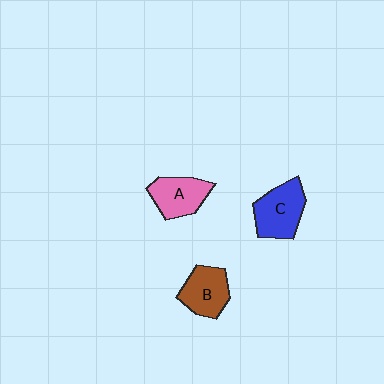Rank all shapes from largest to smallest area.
From largest to smallest: C (blue), B (brown), A (pink).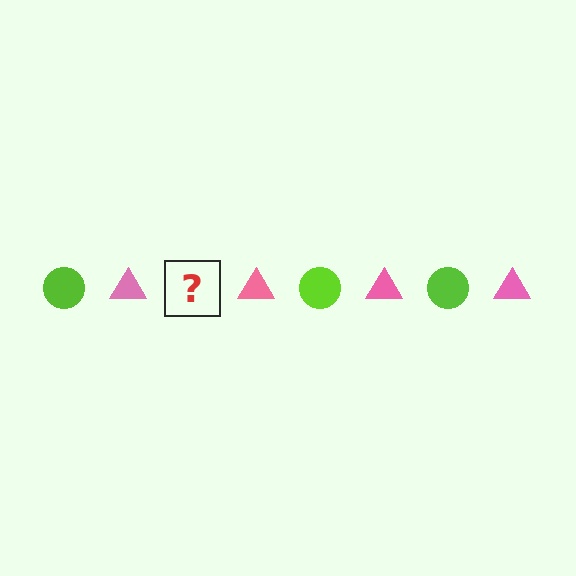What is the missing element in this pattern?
The missing element is a lime circle.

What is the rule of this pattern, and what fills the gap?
The rule is that the pattern alternates between lime circle and pink triangle. The gap should be filled with a lime circle.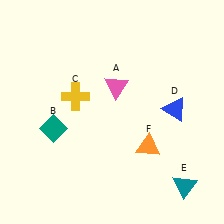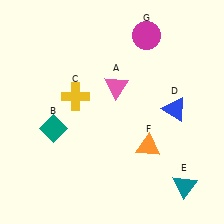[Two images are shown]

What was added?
A magenta circle (G) was added in Image 2.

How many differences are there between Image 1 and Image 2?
There is 1 difference between the two images.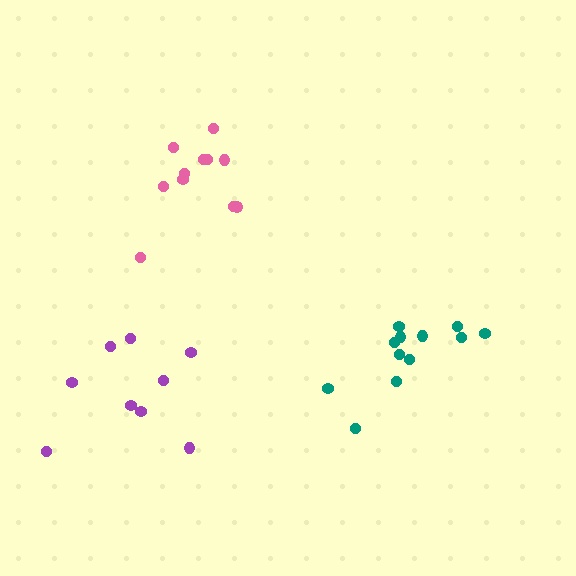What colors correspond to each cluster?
The clusters are colored: pink, teal, purple.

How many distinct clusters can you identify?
There are 3 distinct clusters.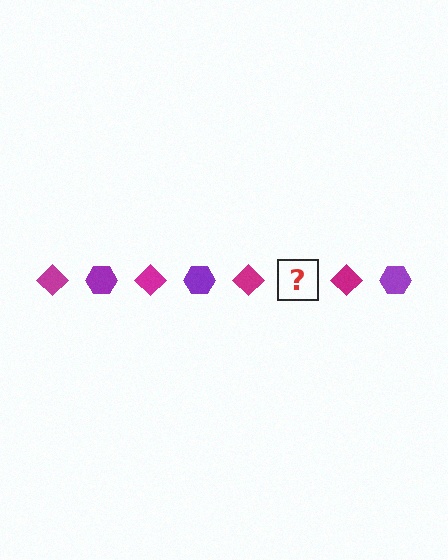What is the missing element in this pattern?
The missing element is a purple hexagon.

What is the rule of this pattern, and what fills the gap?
The rule is that the pattern alternates between magenta diamond and purple hexagon. The gap should be filled with a purple hexagon.